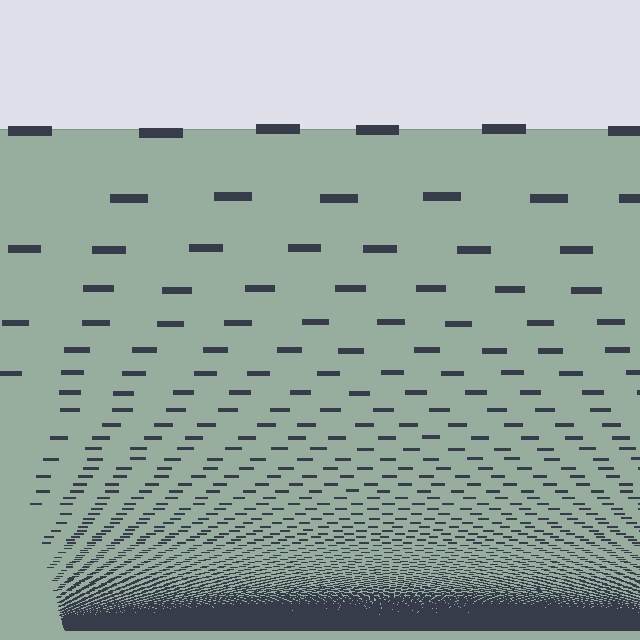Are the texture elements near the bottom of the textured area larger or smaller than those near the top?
Smaller. The gradient is inverted — elements near the bottom are smaller and denser.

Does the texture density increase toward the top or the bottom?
Density increases toward the bottom.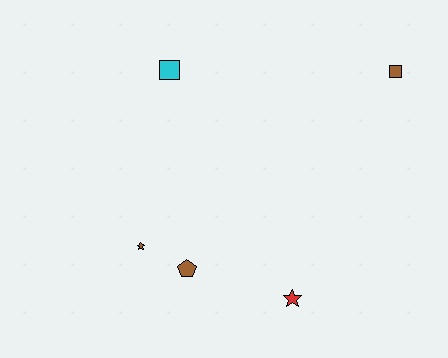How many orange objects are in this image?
There are no orange objects.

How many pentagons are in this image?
There is 1 pentagon.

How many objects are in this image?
There are 5 objects.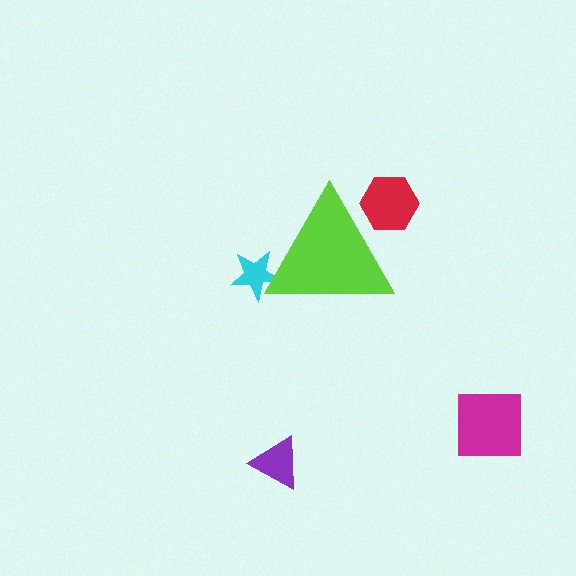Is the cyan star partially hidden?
Yes, the cyan star is partially hidden behind the lime triangle.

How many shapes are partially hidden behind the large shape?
2 shapes are partially hidden.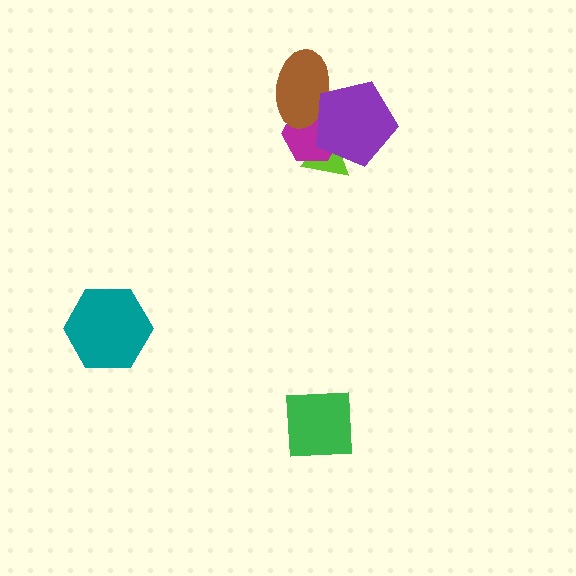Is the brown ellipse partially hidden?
Yes, it is partially covered by another shape.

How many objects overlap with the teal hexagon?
0 objects overlap with the teal hexagon.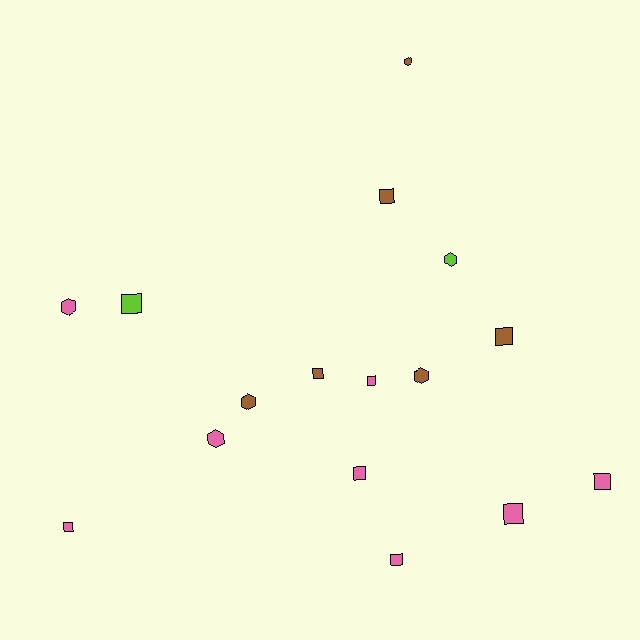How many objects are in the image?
There are 16 objects.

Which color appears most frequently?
Pink, with 8 objects.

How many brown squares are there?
There are 3 brown squares.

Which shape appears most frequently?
Square, with 10 objects.